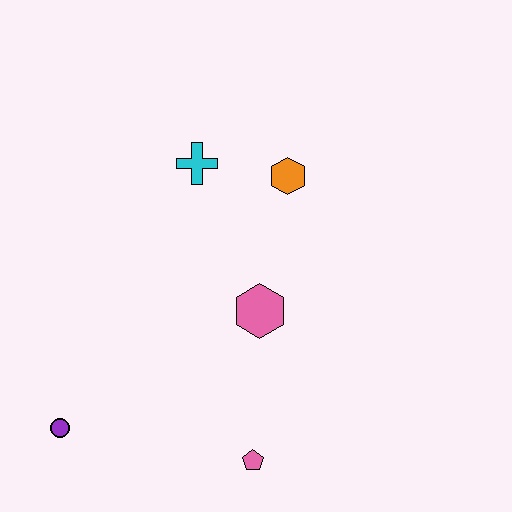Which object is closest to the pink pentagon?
The pink hexagon is closest to the pink pentagon.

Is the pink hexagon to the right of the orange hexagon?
No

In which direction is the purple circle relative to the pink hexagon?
The purple circle is to the left of the pink hexagon.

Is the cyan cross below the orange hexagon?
No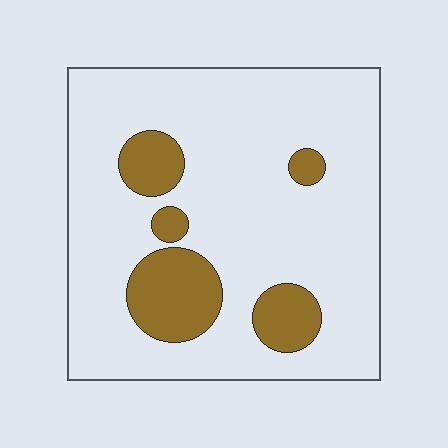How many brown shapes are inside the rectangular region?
5.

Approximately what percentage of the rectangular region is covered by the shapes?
Approximately 15%.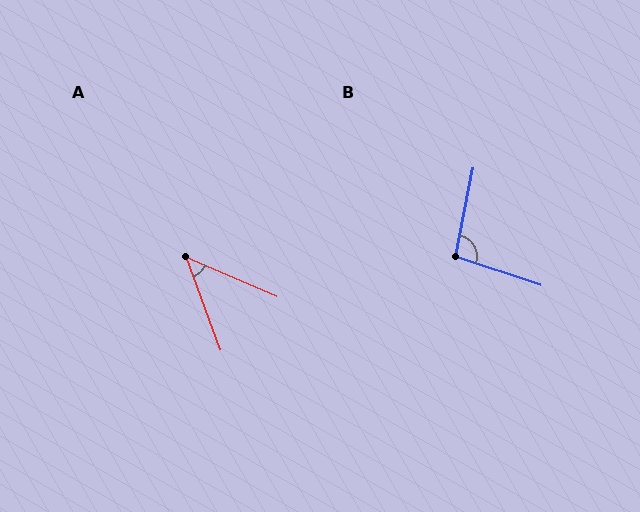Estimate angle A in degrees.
Approximately 47 degrees.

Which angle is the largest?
B, at approximately 97 degrees.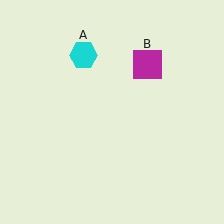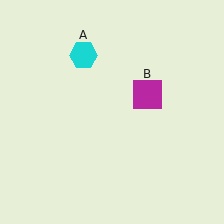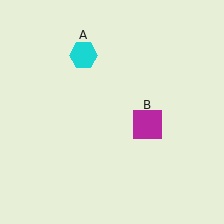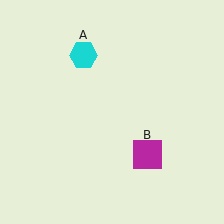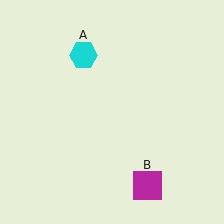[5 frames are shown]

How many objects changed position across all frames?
1 object changed position: magenta square (object B).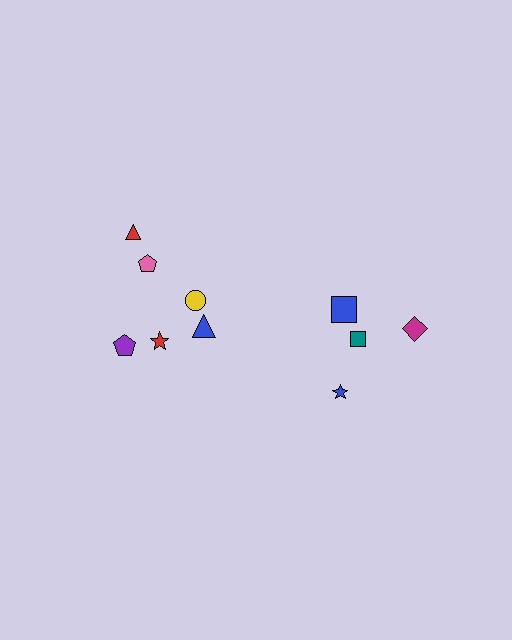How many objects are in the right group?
There are 4 objects.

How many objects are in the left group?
There are 6 objects.